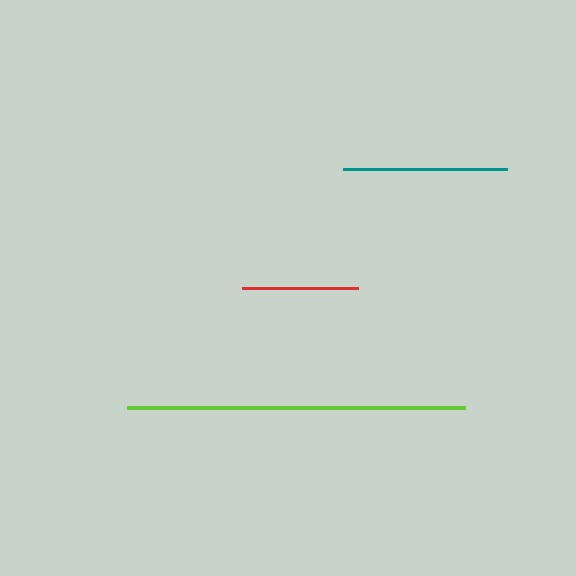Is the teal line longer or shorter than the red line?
The teal line is longer than the red line.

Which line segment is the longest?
The lime line is the longest at approximately 338 pixels.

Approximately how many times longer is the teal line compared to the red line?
The teal line is approximately 1.4 times the length of the red line.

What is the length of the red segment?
The red segment is approximately 116 pixels long.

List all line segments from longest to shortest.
From longest to shortest: lime, teal, red.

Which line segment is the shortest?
The red line is the shortest at approximately 116 pixels.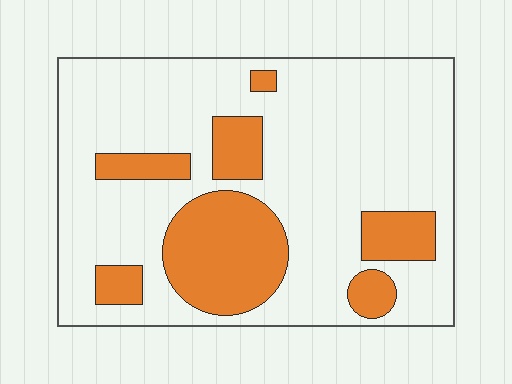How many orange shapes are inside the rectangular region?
7.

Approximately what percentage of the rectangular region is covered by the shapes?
Approximately 25%.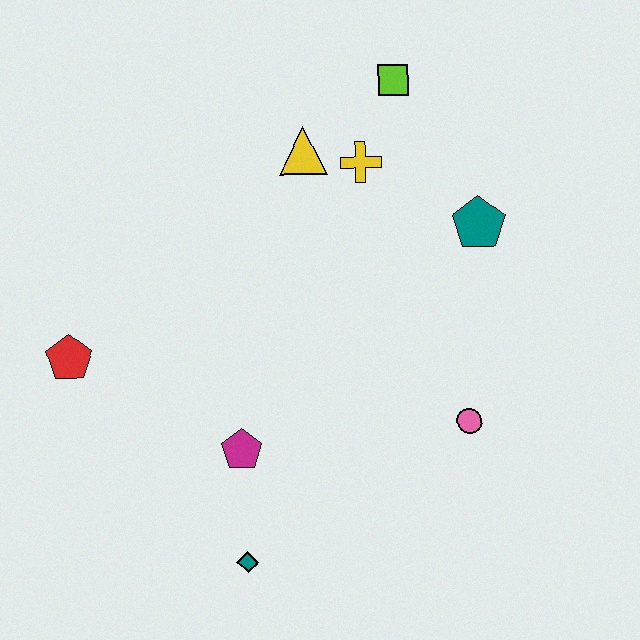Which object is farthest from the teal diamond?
The lime square is farthest from the teal diamond.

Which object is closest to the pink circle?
The teal pentagon is closest to the pink circle.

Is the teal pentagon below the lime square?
Yes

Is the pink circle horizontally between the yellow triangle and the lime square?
No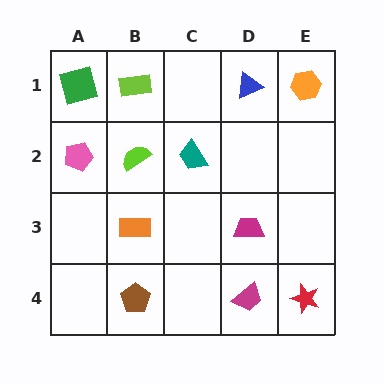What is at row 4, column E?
A red star.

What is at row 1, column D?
A blue triangle.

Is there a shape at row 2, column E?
No, that cell is empty.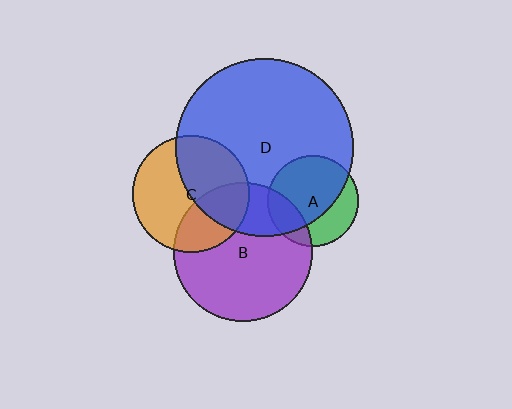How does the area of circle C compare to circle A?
Approximately 1.6 times.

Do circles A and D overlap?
Yes.